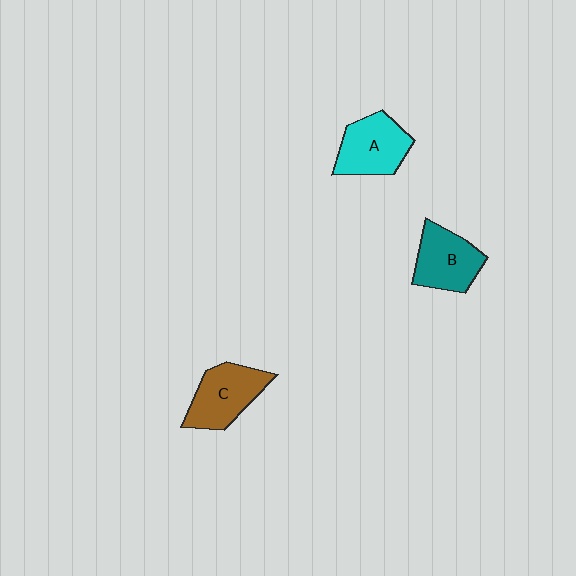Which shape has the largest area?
Shape C (brown).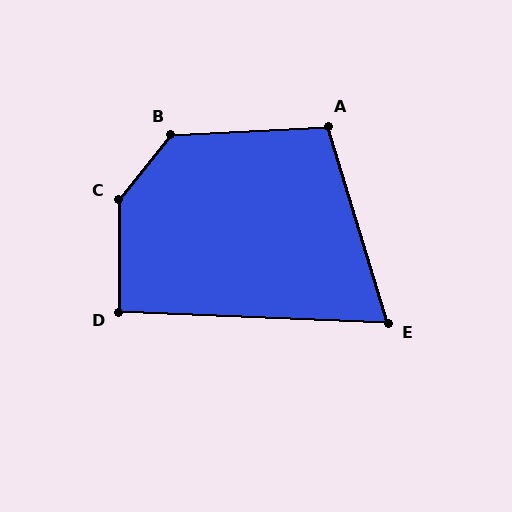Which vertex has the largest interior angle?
C, at approximately 141 degrees.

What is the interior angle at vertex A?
Approximately 104 degrees (obtuse).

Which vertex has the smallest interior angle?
E, at approximately 71 degrees.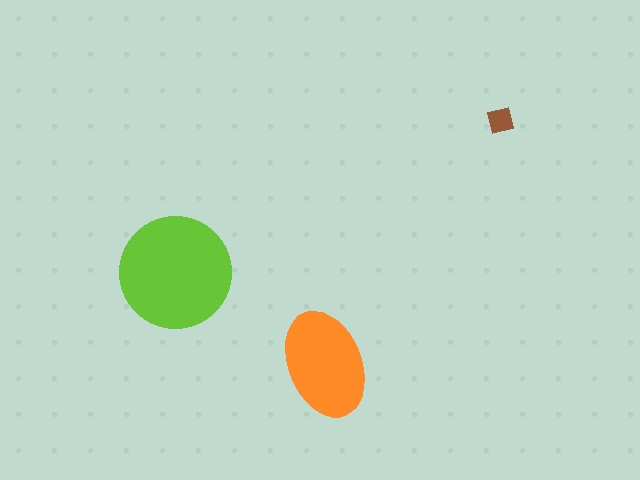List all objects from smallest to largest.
The brown square, the orange ellipse, the lime circle.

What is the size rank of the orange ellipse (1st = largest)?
2nd.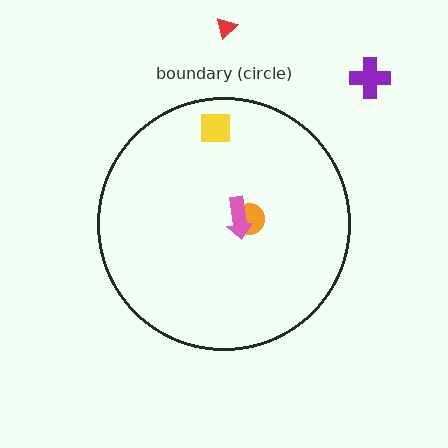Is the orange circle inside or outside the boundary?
Inside.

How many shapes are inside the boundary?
3 inside, 2 outside.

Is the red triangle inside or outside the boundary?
Outside.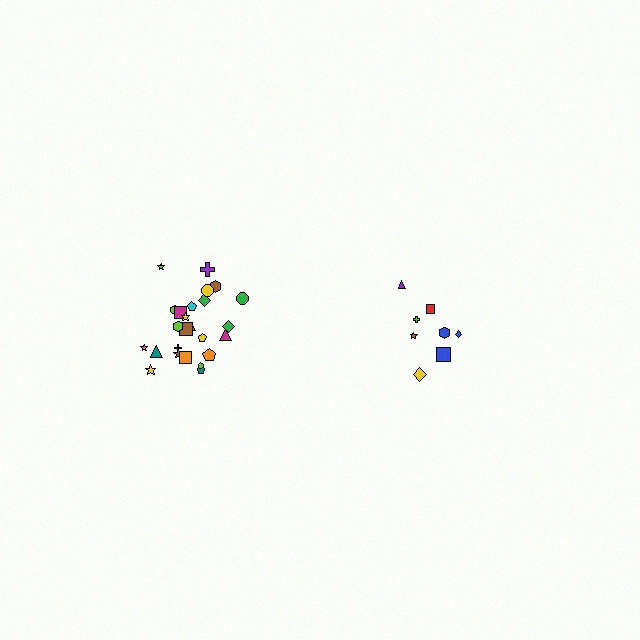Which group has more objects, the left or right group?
The left group.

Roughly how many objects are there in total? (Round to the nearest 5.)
Roughly 35 objects in total.